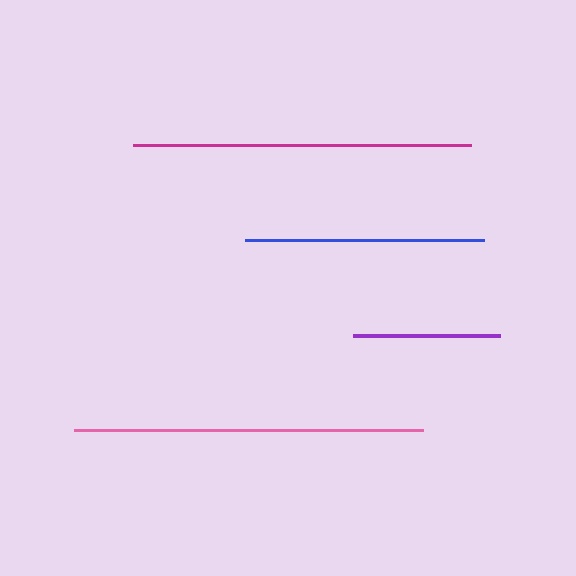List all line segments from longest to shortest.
From longest to shortest: pink, magenta, blue, purple.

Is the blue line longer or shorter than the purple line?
The blue line is longer than the purple line.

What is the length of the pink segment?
The pink segment is approximately 350 pixels long.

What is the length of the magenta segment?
The magenta segment is approximately 339 pixels long.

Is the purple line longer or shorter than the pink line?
The pink line is longer than the purple line.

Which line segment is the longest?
The pink line is the longest at approximately 350 pixels.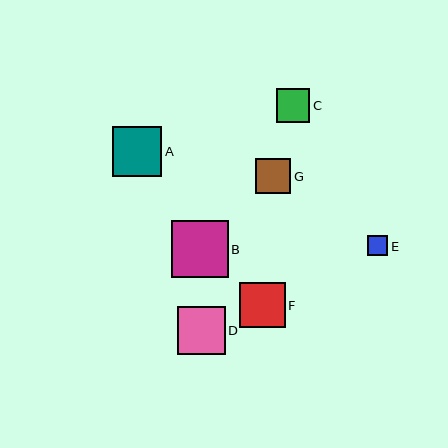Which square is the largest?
Square B is the largest with a size of approximately 57 pixels.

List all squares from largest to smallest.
From largest to smallest: B, A, D, F, G, C, E.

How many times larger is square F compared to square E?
Square F is approximately 2.3 times the size of square E.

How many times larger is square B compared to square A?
Square B is approximately 1.2 times the size of square A.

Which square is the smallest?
Square E is the smallest with a size of approximately 20 pixels.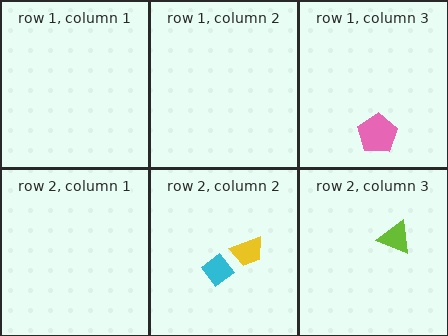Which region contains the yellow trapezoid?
The row 2, column 2 region.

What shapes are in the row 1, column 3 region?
The pink pentagon.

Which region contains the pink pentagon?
The row 1, column 3 region.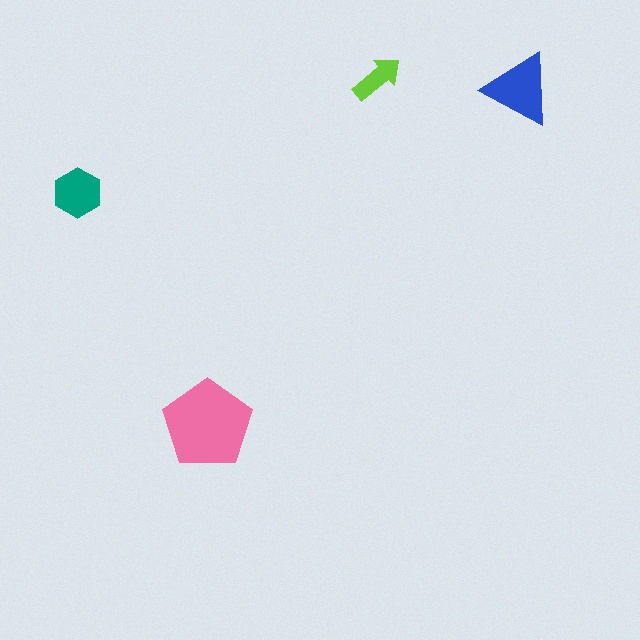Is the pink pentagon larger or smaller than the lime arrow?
Larger.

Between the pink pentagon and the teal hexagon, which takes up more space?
The pink pentagon.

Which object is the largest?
The pink pentagon.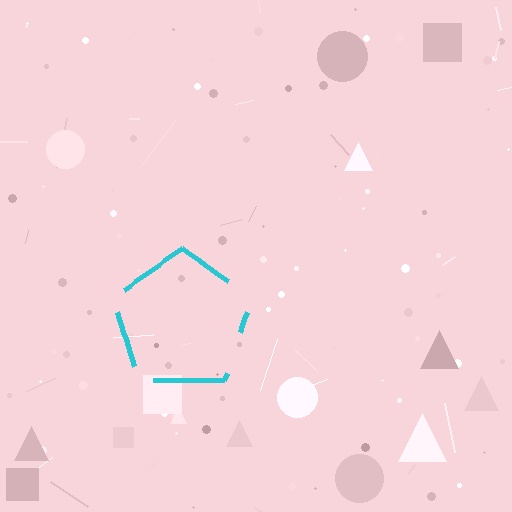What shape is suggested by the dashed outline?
The dashed outline suggests a pentagon.